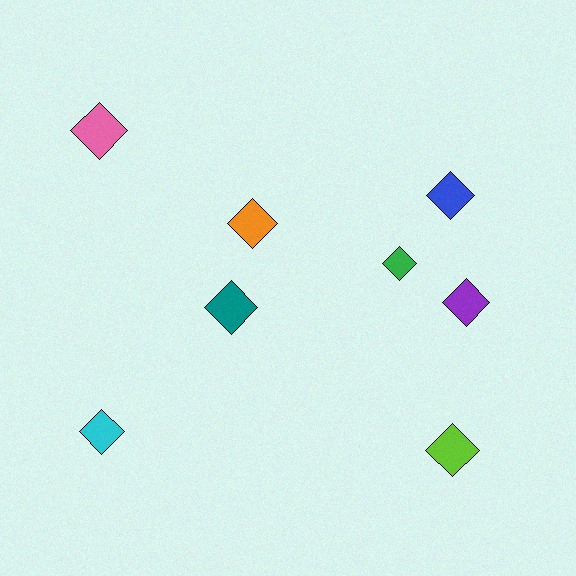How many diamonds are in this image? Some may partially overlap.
There are 8 diamonds.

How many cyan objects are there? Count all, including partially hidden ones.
There is 1 cyan object.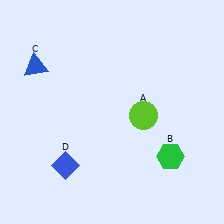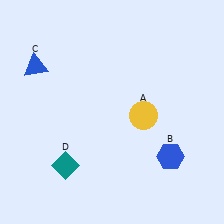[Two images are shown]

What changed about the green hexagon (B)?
In Image 1, B is green. In Image 2, it changed to blue.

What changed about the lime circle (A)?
In Image 1, A is lime. In Image 2, it changed to yellow.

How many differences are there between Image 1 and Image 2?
There are 3 differences between the two images.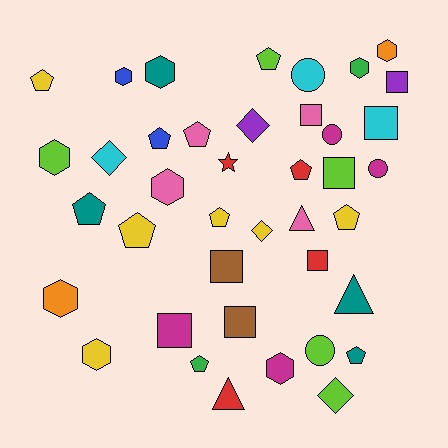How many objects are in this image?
There are 40 objects.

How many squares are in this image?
There are 8 squares.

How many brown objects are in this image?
There are 2 brown objects.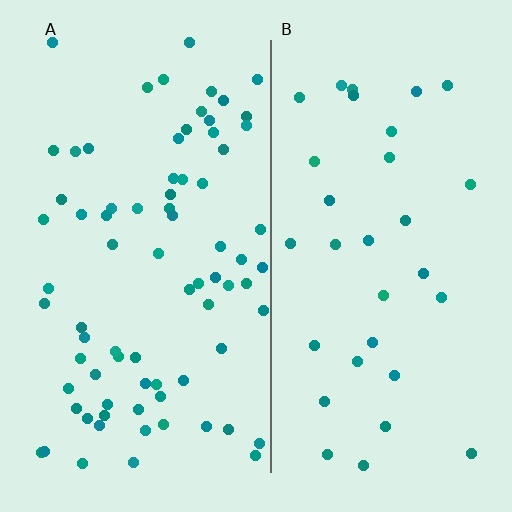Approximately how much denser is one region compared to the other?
Approximately 2.4× — region A over region B.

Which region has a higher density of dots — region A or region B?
A (the left).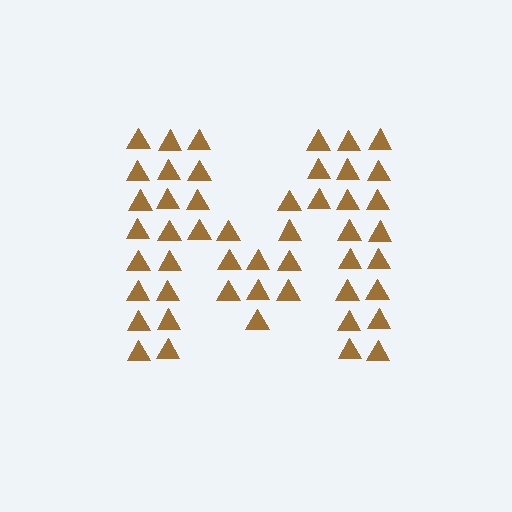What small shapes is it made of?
It is made of small triangles.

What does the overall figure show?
The overall figure shows the letter M.